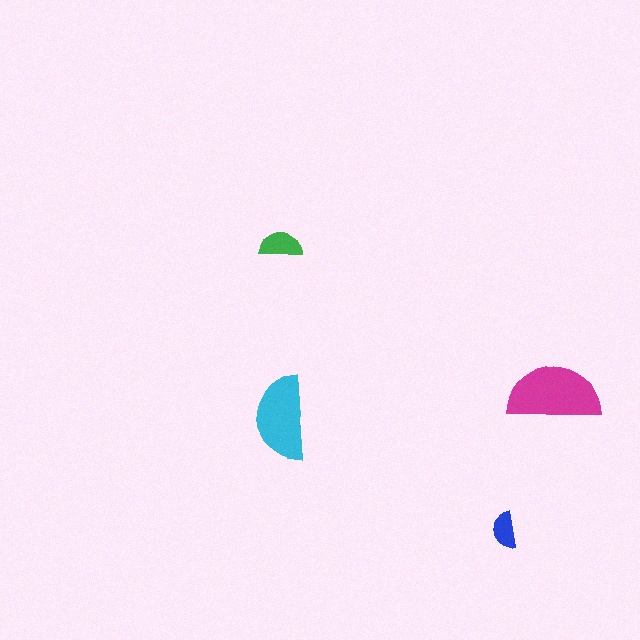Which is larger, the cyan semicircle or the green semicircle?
The cyan one.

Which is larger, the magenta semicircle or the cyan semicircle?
The magenta one.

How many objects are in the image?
There are 4 objects in the image.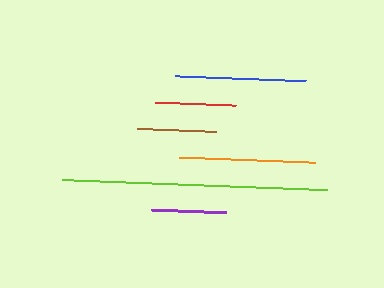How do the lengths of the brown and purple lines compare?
The brown and purple lines are approximately the same length.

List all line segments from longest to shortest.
From longest to shortest: lime, orange, blue, red, brown, purple.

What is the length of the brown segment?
The brown segment is approximately 80 pixels long.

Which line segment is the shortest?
The purple line is the shortest at approximately 75 pixels.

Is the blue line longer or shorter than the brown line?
The blue line is longer than the brown line.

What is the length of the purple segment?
The purple segment is approximately 75 pixels long.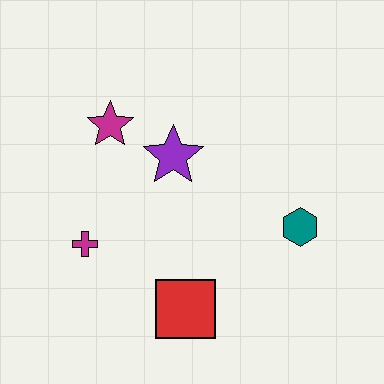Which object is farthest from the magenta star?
The teal hexagon is farthest from the magenta star.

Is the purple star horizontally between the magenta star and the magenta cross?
No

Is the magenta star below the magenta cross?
No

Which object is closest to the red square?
The magenta cross is closest to the red square.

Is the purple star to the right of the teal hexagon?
No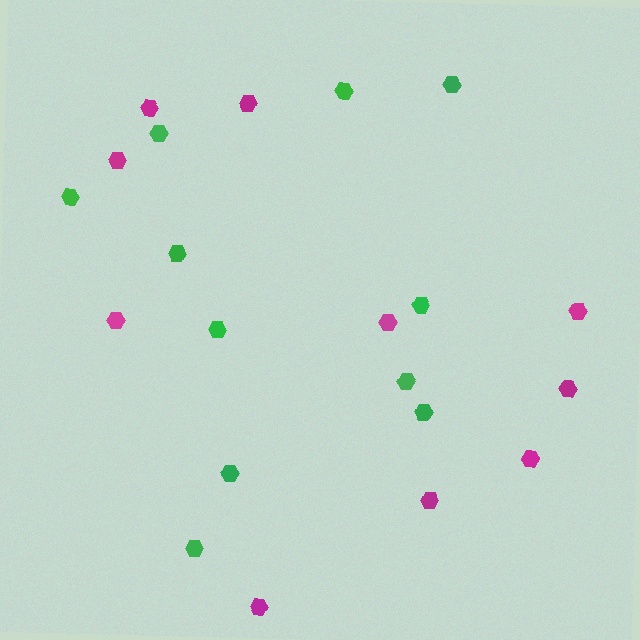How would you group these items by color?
There are 2 groups: one group of green hexagons (11) and one group of magenta hexagons (10).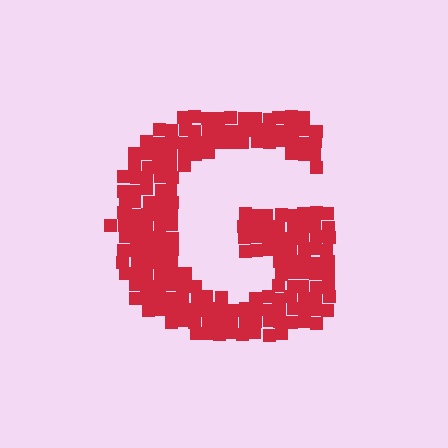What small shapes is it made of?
It is made of small squares.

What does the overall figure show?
The overall figure shows the letter G.